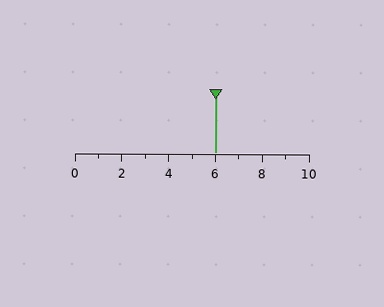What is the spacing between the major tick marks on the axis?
The major ticks are spaced 2 apart.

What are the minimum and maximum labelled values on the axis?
The axis runs from 0 to 10.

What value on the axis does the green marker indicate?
The marker indicates approximately 6.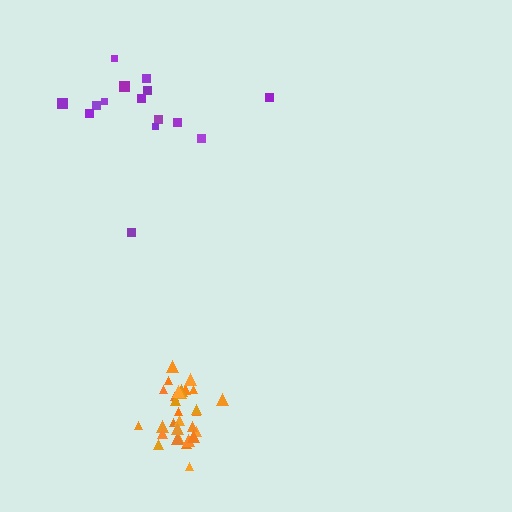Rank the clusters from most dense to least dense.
orange, purple.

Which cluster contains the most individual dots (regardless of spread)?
Orange (31).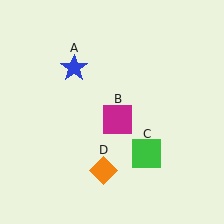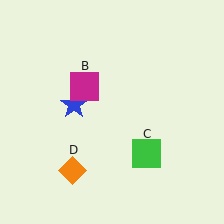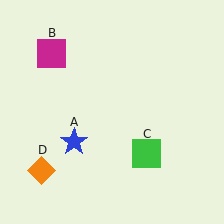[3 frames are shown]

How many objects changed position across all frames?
3 objects changed position: blue star (object A), magenta square (object B), orange diamond (object D).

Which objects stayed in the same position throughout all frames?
Green square (object C) remained stationary.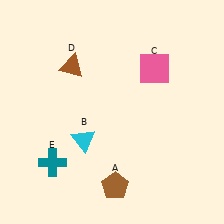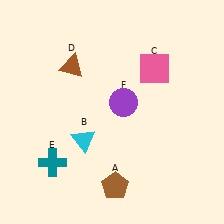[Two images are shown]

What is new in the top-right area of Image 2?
A purple circle (F) was added in the top-right area of Image 2.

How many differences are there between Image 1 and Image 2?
There is 1 difference between the two images.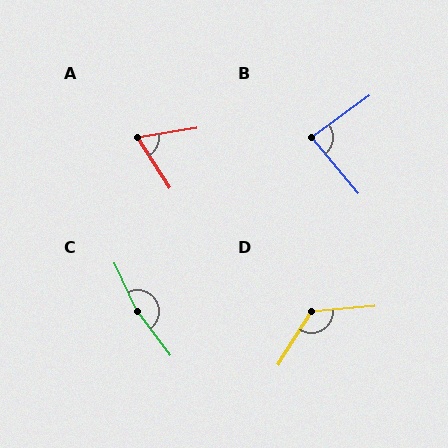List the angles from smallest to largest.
A (66°), B (86°), D (127°), C (168°).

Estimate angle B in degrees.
Approximately 86 degrees.